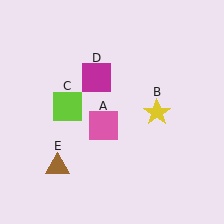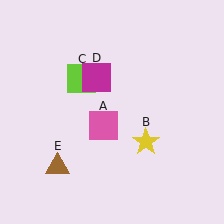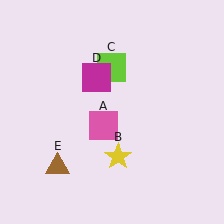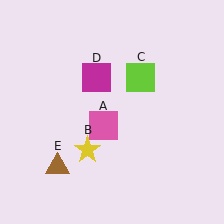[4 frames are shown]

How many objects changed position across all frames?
2 objects changed position: yellow star (object B), lime square (object C).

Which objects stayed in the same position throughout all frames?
Pink square (object A) and magenta square (object D) and brown triangle (object E) remained stationary.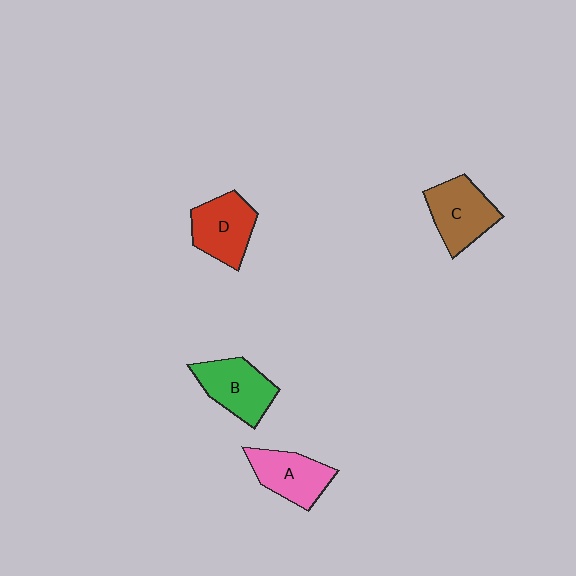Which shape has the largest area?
Shape C (brown).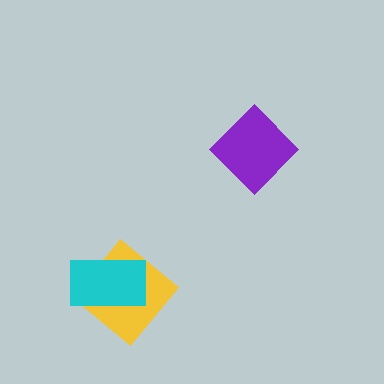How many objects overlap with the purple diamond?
0 objects overlap with the purple diamond.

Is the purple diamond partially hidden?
No, no other shape covers it.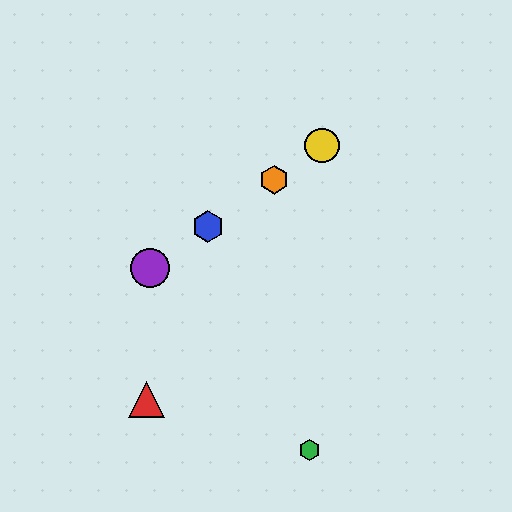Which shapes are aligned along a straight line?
The blue hexagon, the yellow circle, the purple circle, the orange hexagon are aligned along a straight line.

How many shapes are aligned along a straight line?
4 shapes (the blue hexagon, the yellow circle, the purple circle, the orange hexagon) are aligned along a straight line.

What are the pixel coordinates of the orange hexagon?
The orange hexagon is at (274, 180).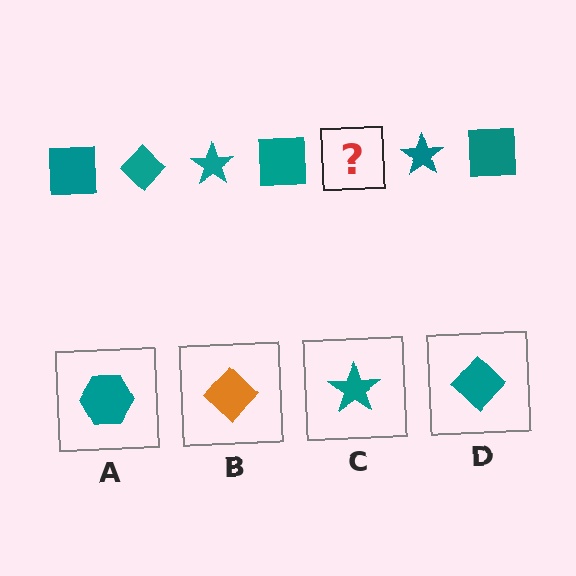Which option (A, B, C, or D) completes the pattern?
D.